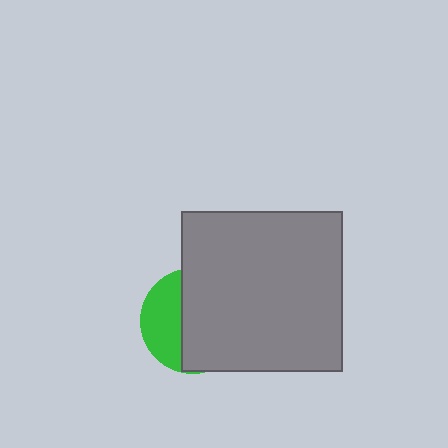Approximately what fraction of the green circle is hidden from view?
Roughly 63% of the green circle is hidden behind the gray rectangle.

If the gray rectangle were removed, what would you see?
You would see the complete green circle.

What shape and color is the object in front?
The object in front is a gray rectangle.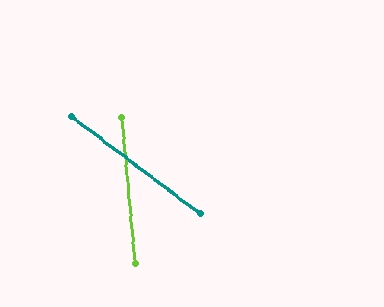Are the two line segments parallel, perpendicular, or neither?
Neither parallel nor perpendicular — they differ by about 48°.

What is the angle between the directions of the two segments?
Approximately 48 degrees.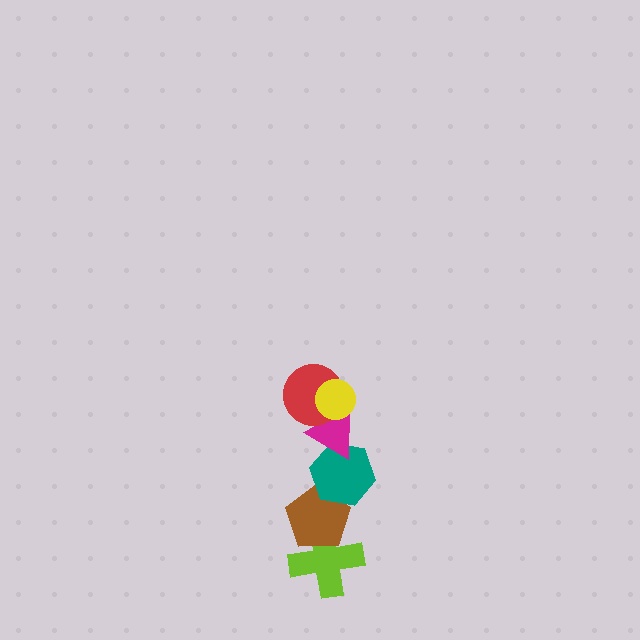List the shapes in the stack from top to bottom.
From top to bottom: the yellow circle, the red circle, the magenta triangle, the teal hexagon, the brown pentagon, the lime cross.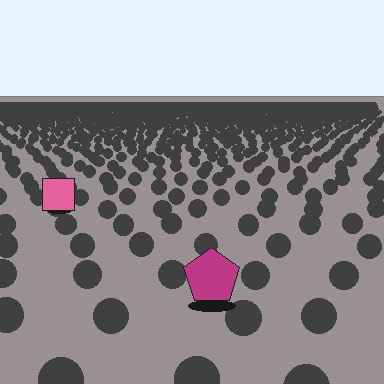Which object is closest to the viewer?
The magenta pentagon is closest. The texture marks near it are larger and more spread out.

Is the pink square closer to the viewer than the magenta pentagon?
No. The magenta pentagon is closer — you can tell from the texture gradient: the ground texture is coarser near it.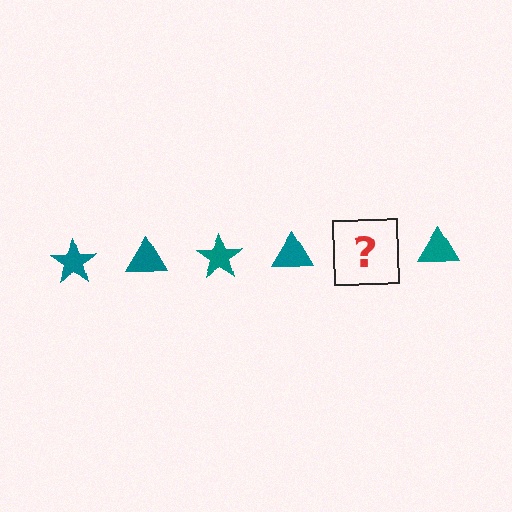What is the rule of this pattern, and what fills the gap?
The rule is that the pattern cycles through star, triangle shapes in teal. The gap should be filled with a teal star.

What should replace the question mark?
The question mark should be replaced with a teal star.